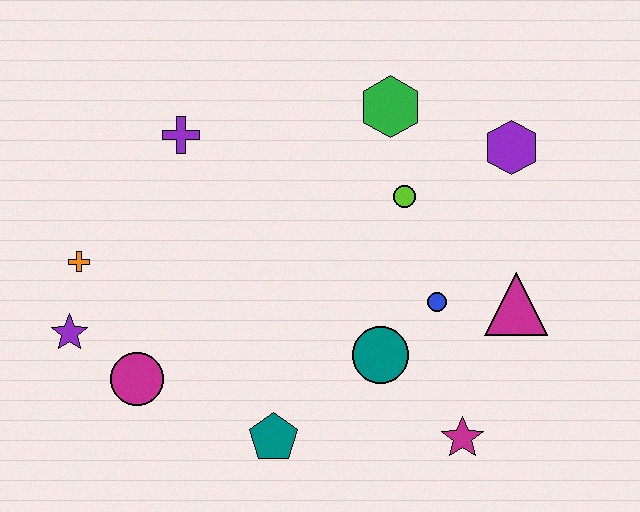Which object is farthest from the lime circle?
The purple star is farthest from the lime circle.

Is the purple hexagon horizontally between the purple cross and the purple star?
No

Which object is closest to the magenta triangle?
The blue circle is closest to the magenta triangle.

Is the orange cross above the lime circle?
No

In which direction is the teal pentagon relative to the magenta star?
The teal pentagon is to the left of the magenta star.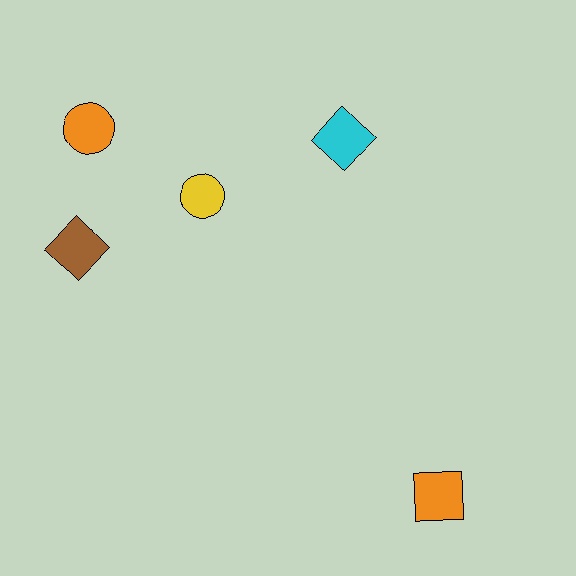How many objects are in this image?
There are 5 objects.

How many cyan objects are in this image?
There is 1 cyan object.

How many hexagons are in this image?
There are no hexagons.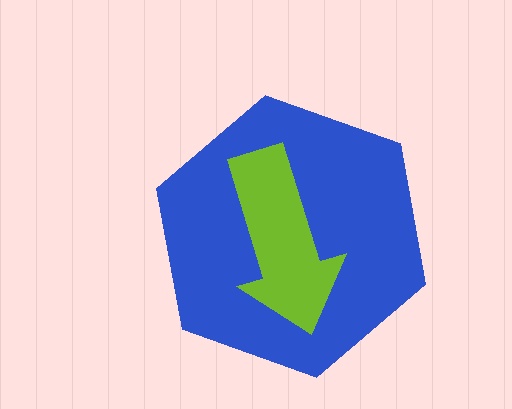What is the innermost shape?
The lime arrow.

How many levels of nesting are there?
2.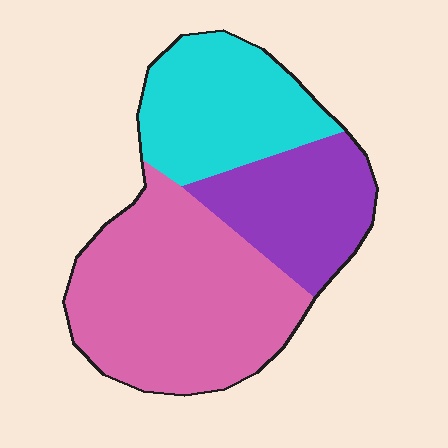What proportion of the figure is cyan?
Cyan covers around 30% of the figure.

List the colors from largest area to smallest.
From largest to smallest: pink, cyan, purple.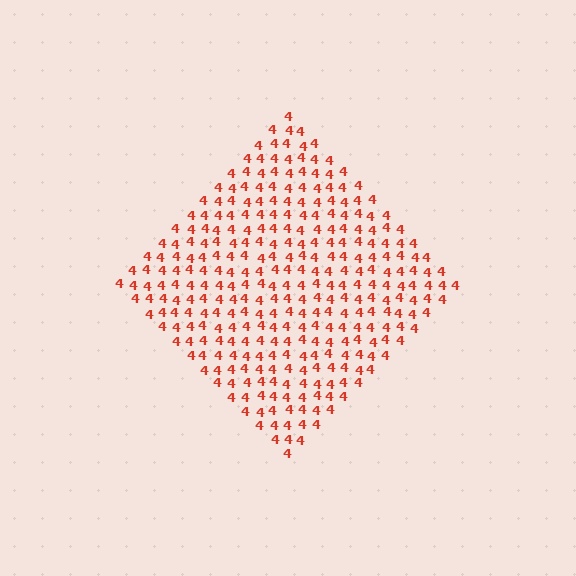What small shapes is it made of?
It is made of small digit 4's.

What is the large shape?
The large shape is a diamond.